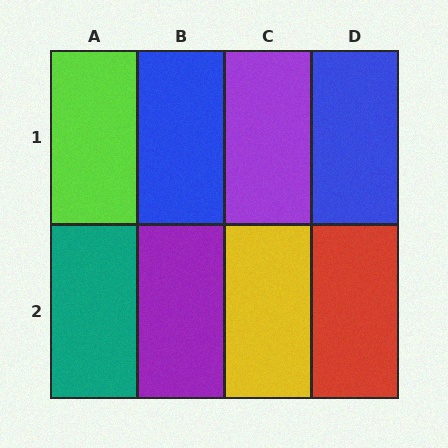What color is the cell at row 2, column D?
Red.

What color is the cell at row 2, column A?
Teal.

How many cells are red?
1 cell is red.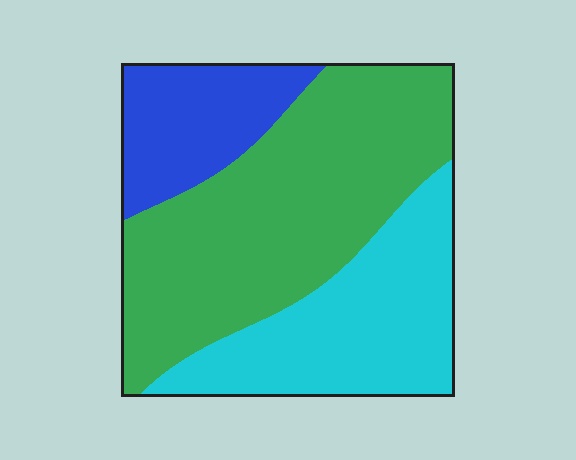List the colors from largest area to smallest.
From largest to smallest: green, cyan, blue.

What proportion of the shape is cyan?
Cyan takes up between a quarter and a half of the shape.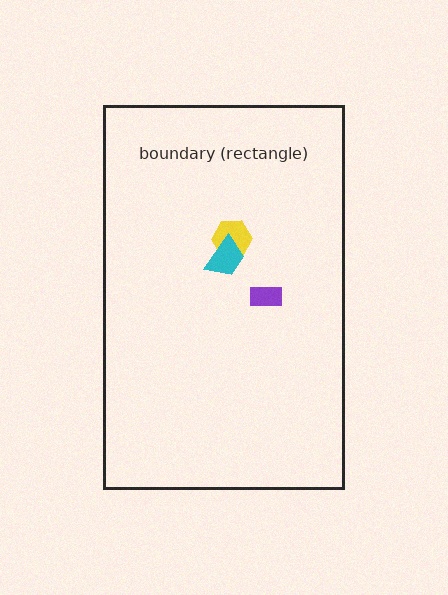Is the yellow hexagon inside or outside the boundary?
Inside.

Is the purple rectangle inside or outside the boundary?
Inside.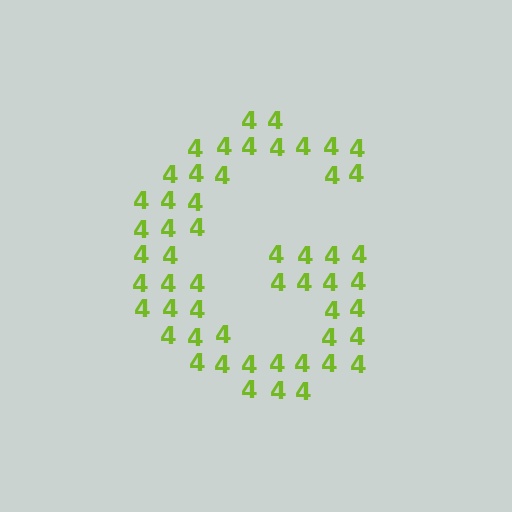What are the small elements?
The small elements are digit 4's.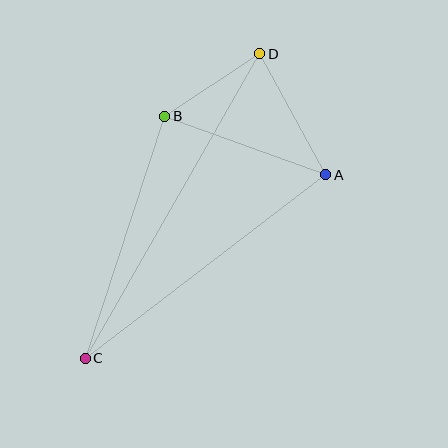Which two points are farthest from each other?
Points C and D are farthest from each other.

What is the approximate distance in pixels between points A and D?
The distance between A and D is approximately 138 pixels.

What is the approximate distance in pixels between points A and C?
The distance between A and C is approximately 303 pixels.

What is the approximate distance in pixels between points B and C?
The distance between B and C is approximately 254 pixels.